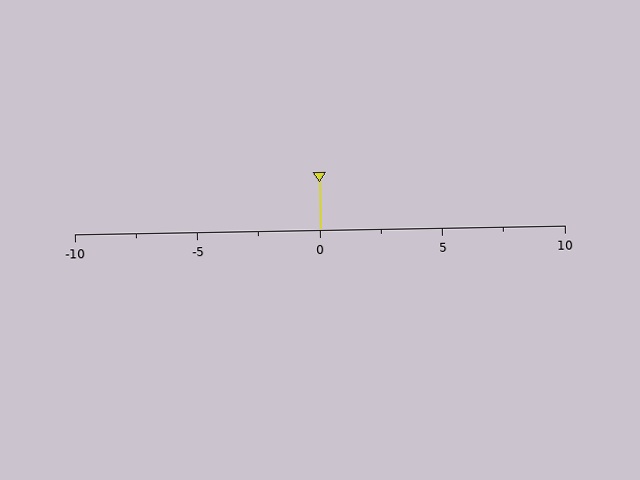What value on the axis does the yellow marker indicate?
The marker indicates approximately 0.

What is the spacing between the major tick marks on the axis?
The major ticks are spaced 5 apart.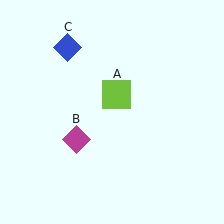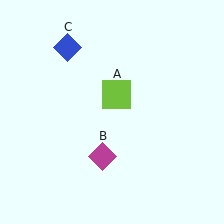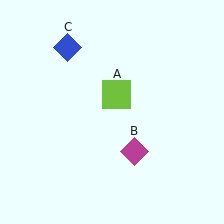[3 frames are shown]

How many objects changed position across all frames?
1 object changed position: magenta diamond (object B).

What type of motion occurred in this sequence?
The magenta diamond (object B) rotated counterclockwise around the center of the scene.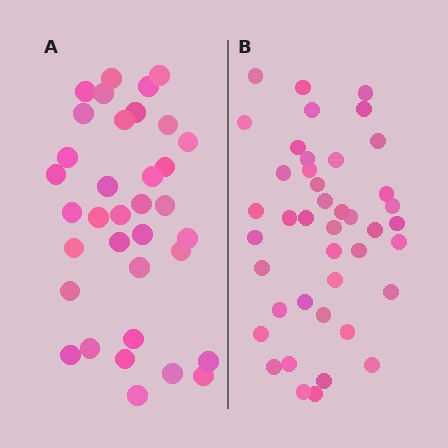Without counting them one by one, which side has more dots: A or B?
Region B (the right region) has more dots.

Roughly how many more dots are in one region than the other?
Region B has roughly 8 or so more dots than region A.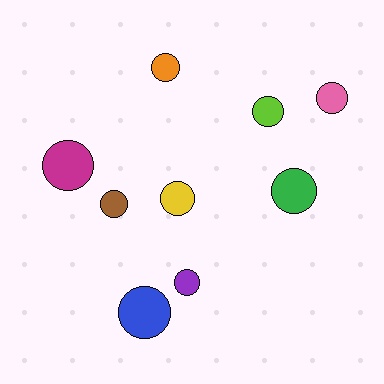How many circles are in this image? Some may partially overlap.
There are 9 circles.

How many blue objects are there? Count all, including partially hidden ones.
There is 1 blue object.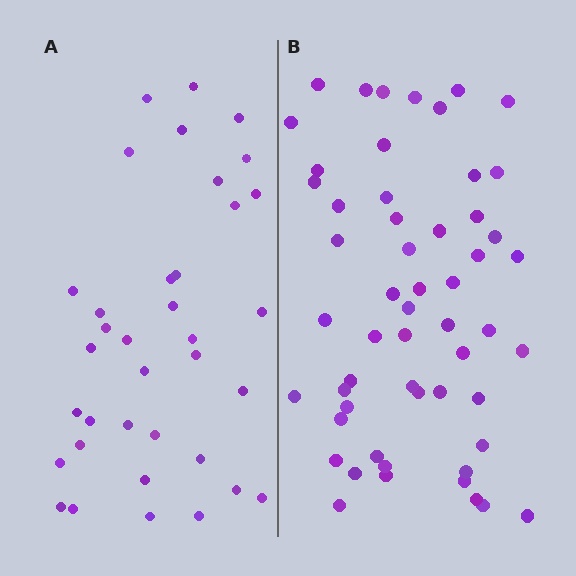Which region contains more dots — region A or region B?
Region B (the right region) has more dots.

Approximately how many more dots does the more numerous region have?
Region B has approximately 20 more dots than region A.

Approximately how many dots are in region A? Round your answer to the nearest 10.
About 40 dots. (The exact count is 36, which rounds to 40.)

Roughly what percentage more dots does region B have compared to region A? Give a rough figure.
About 55% more.